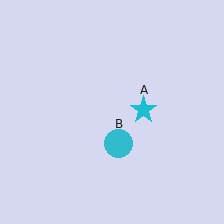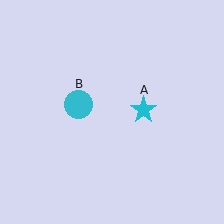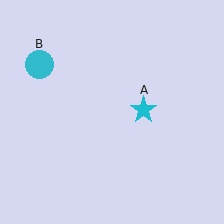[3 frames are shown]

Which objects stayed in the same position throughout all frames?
Cyan star (object A) remained stationary.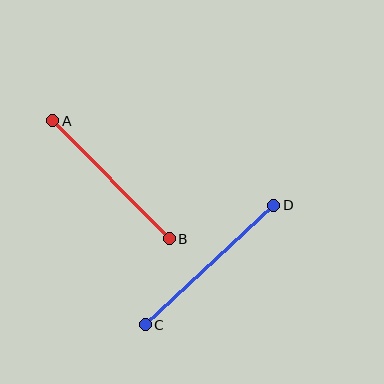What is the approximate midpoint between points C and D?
The midpoint is at approximately (210, 265) pixels.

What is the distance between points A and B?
The distance is approximately 166 pixels.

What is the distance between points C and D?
The distance is approximately 175 pixels.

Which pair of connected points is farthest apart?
Points C and D are farthest apart.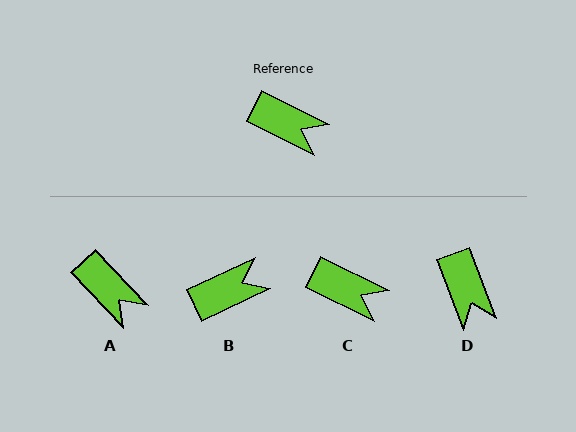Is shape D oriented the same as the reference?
No, it is off by about 43 degrees.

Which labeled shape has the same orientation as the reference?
C.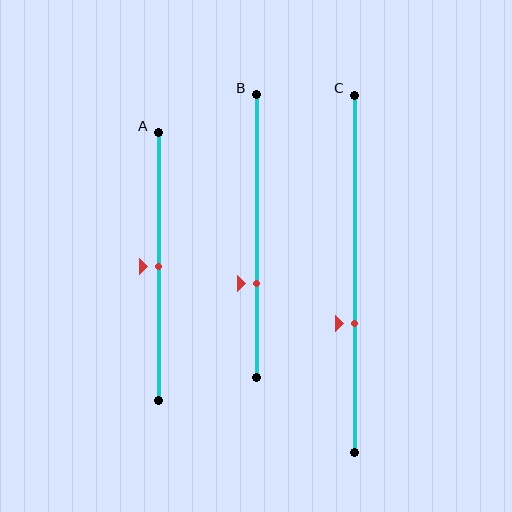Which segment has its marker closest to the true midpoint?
Segment A has its marker closest to the true midpoint.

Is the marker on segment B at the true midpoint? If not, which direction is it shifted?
No, the marker on segment B is shifted downward by about 17% of the segment length.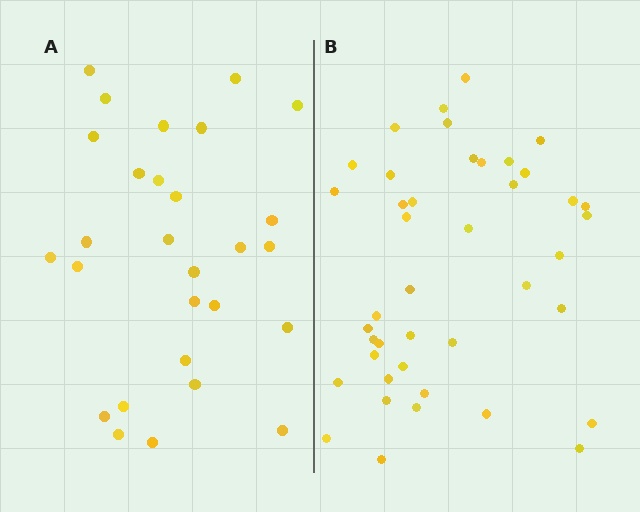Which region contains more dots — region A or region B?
Region B (the right region) has more dots.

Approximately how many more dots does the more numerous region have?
Region B has approximately 15 more dots than region A.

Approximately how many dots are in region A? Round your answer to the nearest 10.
About 30 dots. (The exact count is 28, which rounds to 30.)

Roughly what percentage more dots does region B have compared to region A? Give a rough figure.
About 50% more.